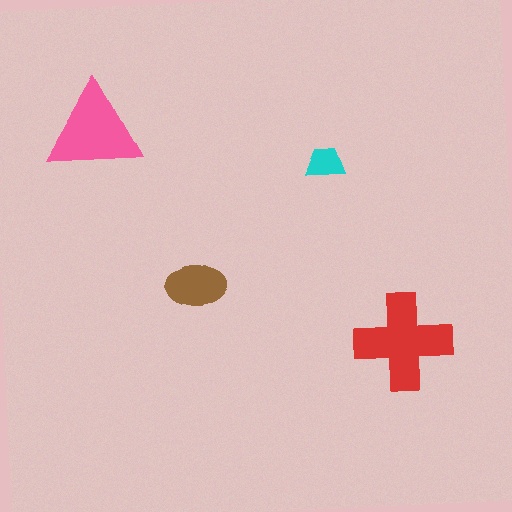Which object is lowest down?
The red cross is bottommost.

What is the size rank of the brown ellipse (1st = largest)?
3rd.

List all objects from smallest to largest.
The cyan trapezoid, the brown ellipse, the pink triangle, the red cross.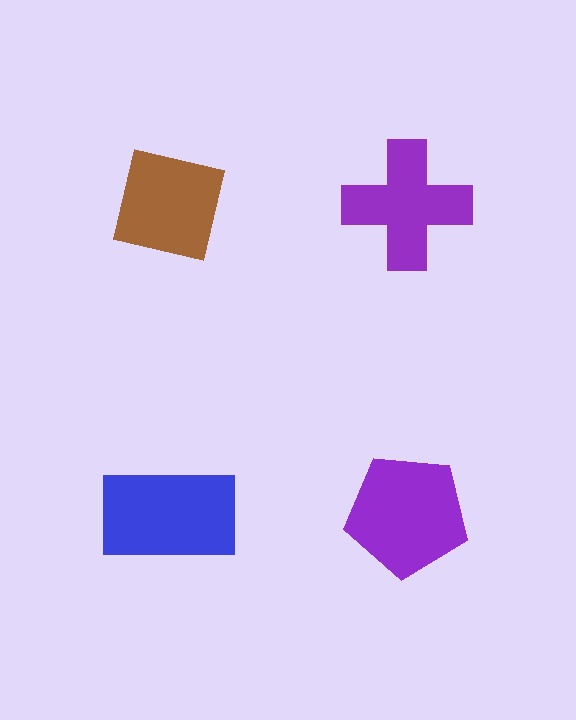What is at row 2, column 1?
A blue rectangle.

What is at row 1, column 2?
A purple cross.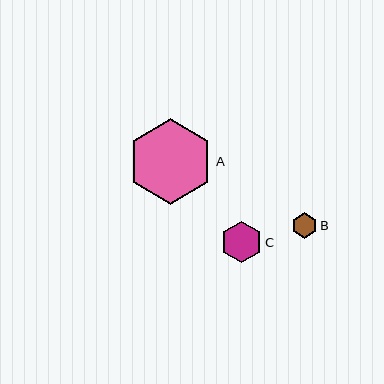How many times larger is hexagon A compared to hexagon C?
Hexagon A is approximately 2.1 times the size of hexagon C.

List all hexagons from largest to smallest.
From largest to smallest: A, C, B.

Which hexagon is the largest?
Hexagon A is the largest with a size of approximately 85 pixels.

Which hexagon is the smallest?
Hexagon B is the smallest with a size of approximately 25 pixels.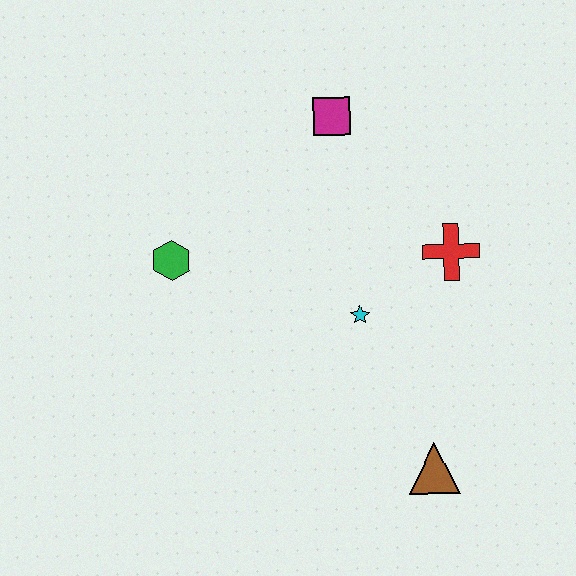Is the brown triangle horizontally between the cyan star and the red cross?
Yes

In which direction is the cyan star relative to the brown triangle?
The cyan star is above the brown triangle.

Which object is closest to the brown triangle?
The cyan star is closest to the brown triangle.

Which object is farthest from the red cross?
The green hexagon is farthest from the red cross.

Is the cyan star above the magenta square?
No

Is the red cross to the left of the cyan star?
No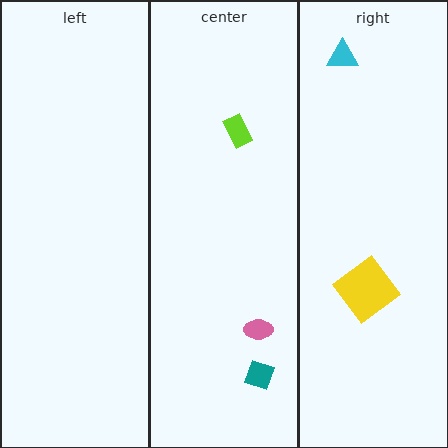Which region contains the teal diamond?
The center region.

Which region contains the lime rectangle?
The center region.